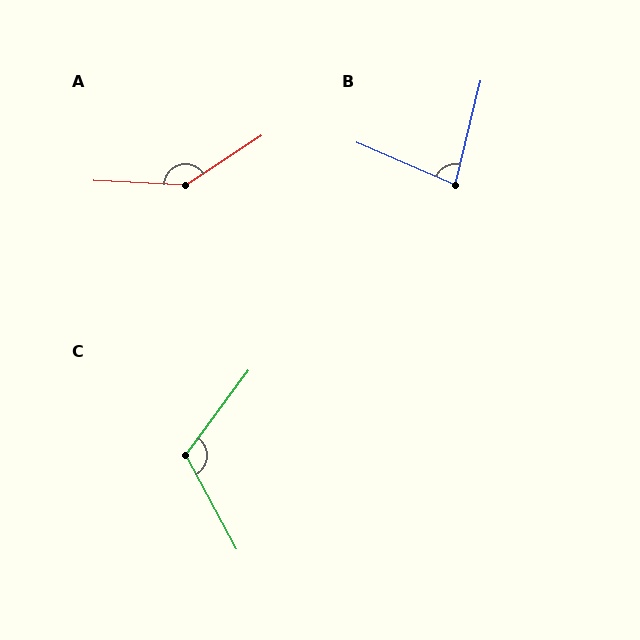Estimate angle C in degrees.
Approximately 115 degrees.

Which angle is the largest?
A, at approximately 144 degrees.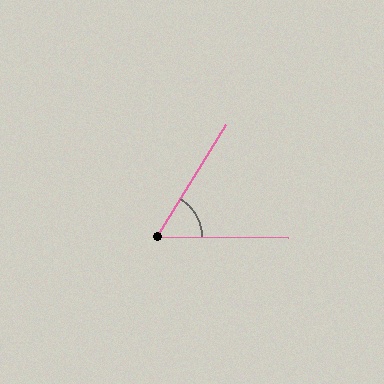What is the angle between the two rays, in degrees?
Approximately 59 degrees.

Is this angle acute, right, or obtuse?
It is acute.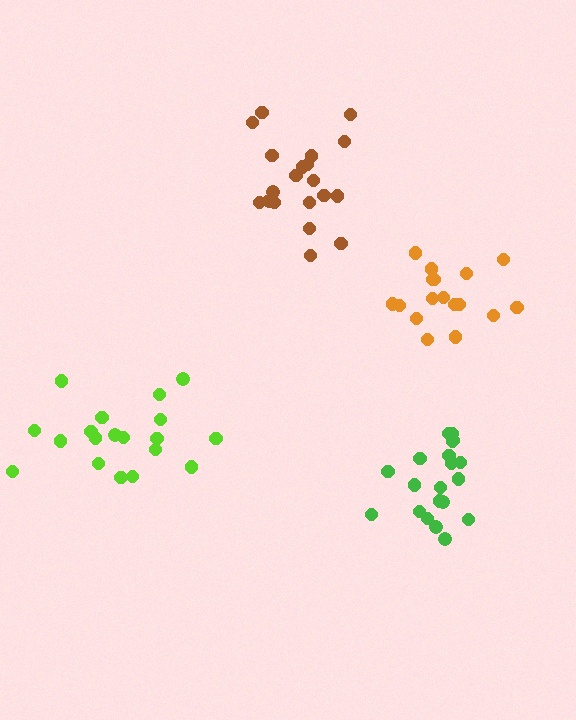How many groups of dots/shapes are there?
There are 4 groups.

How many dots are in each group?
Group 1: 20 dots, Group 2: 19 dots, Group 3: 17 dots, Group 4: 20 dots (76 total).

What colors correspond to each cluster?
The clusters are colored: green, lime, orange, brown.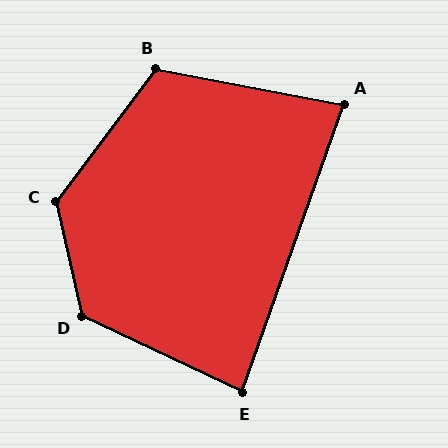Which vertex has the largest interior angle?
C, at approximately 130 degrees.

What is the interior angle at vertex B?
Approximately 116 degrees (obtuse).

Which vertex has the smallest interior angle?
A, at approximately 81 degrees.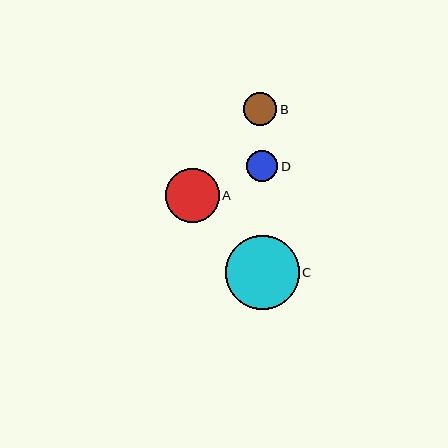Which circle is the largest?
Circle C is the largest with a size of approximately 74 pixels.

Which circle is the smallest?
Circle D is the smallest with a size of approximately 31 pixels.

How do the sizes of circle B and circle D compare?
Circle B and circle D are approximately the same size.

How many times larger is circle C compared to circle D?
Circle C is approximately 2.4 times the size of circle D.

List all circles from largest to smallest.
From largest to smallest: C, A, B, D.